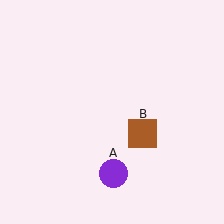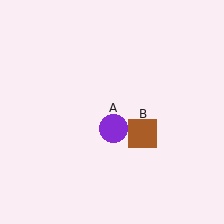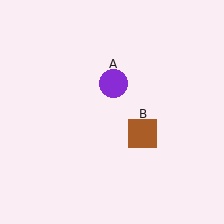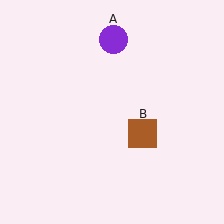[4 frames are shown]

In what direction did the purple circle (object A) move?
The purple circle (object A) moved up.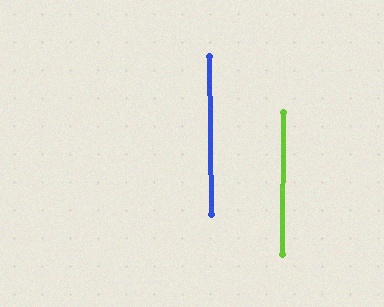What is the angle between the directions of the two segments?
Approximately 1 degree.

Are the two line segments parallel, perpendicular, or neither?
Parallel — their directions differ by only 1.1°.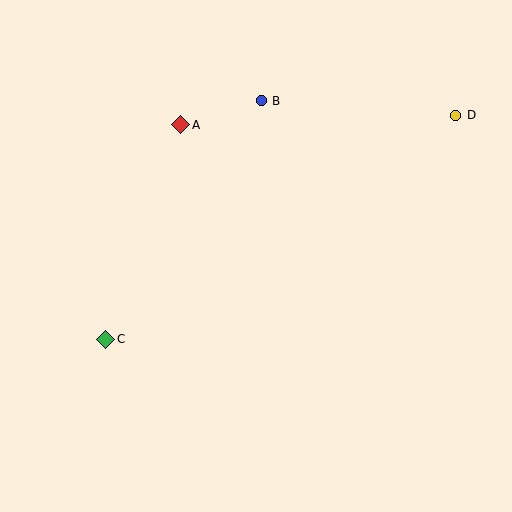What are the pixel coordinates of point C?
Point C is at (106, 339).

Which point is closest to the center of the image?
Point A at (181, 125) is closest to the center.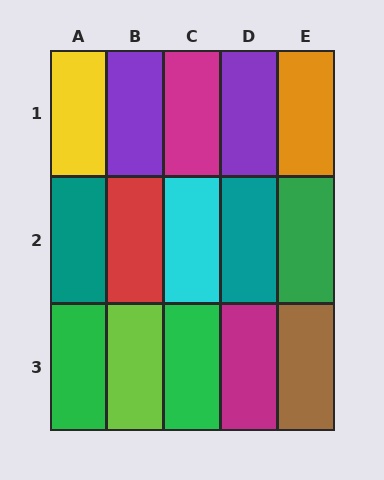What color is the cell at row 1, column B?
Purple.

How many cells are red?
1 cell is red.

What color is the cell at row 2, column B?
Red.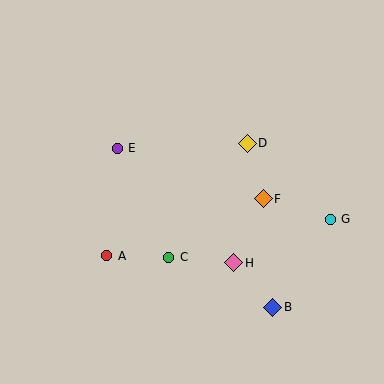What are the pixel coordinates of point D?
Point D is at (247, 143).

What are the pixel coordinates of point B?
Point B is at (273, 307).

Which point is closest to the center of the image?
Point C at (169, 257) is closest to the center.